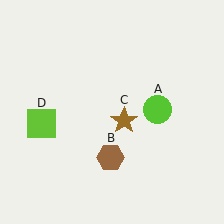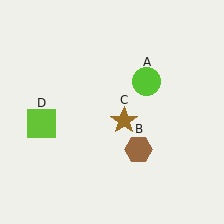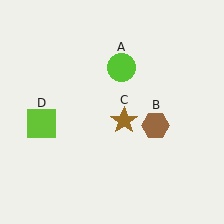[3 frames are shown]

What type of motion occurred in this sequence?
The lime circle (object A), brown hexagon (object B) rotated counterclockwise around the center of the scene.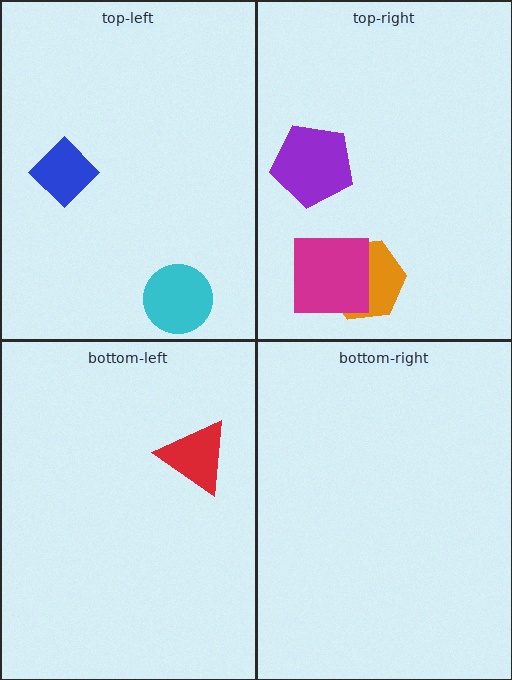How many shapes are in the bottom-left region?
1.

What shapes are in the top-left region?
The cyan circle, the blue diamond.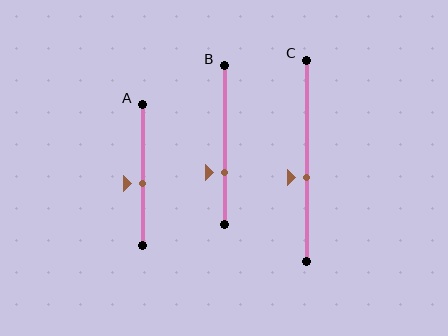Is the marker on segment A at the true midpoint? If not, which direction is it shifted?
No, the marker on segment A is shifted downward by about 6% of the segment length.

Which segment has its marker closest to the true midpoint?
Segment A has its marker closest to the true midpoint.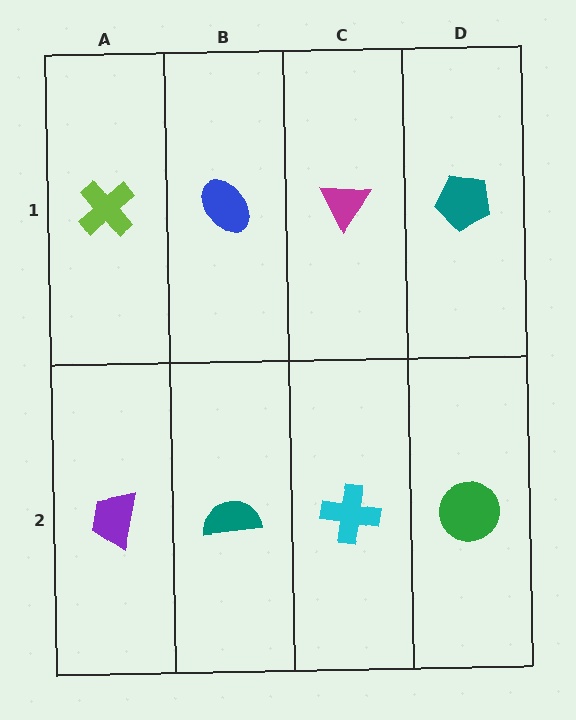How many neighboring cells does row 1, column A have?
2.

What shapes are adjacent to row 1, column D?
A green circle (row 2, column D), a magenta triangle (row 1, column C).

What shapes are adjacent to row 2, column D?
A teal pentagon (row 1, column D), a cyan cross (row 2, column C).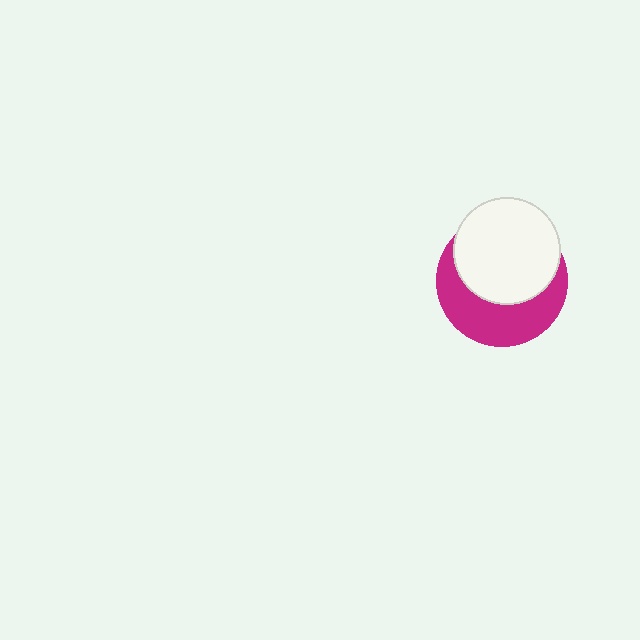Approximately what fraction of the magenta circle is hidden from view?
Roughly 55% of the magenta circle is hidden behind the white circle.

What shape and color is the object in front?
The object in front is a white circle.